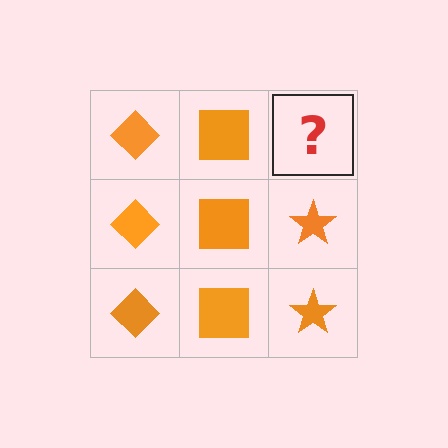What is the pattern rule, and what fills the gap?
The rule is that each column has a consistent shape. The gap should be filled with an orange star.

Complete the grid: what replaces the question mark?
The question mark should be replaced with an orange star.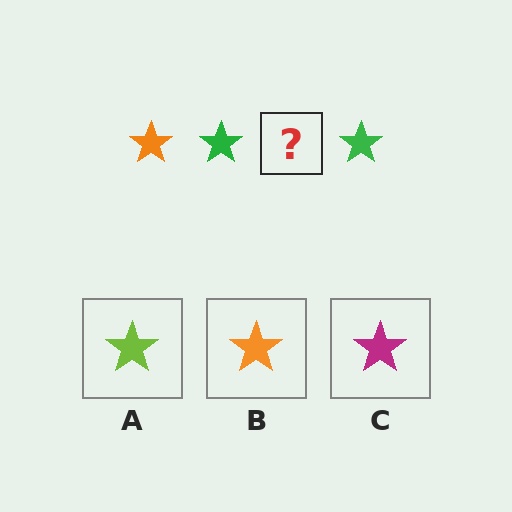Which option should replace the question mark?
Option B.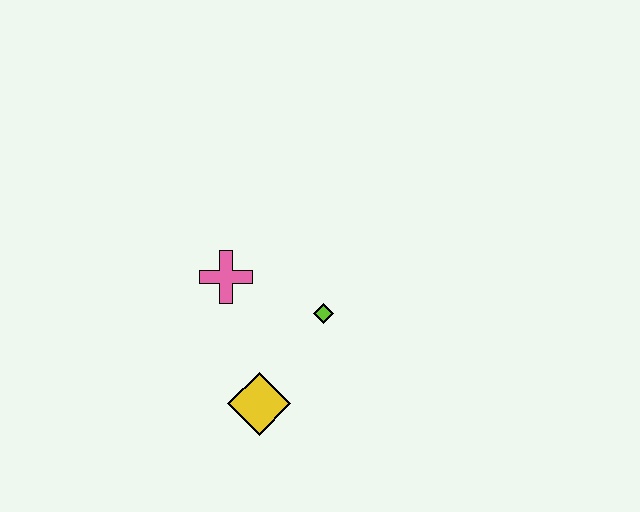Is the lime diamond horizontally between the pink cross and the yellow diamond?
No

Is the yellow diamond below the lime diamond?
Yes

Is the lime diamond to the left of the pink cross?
No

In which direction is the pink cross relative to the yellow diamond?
The pink cross is above the yellow diamond.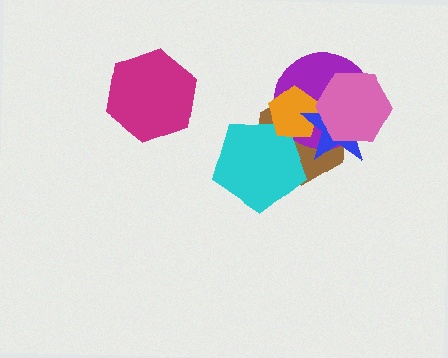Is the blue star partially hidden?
Yes, it is partially covered by another shape.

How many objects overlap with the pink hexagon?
4 objects overlap with the pink hexagon.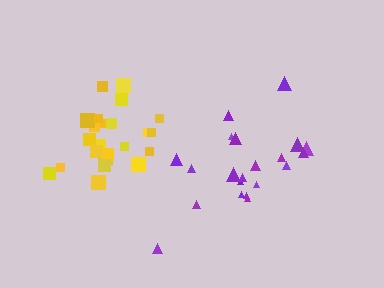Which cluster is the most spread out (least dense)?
Purple.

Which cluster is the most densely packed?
Yellow.